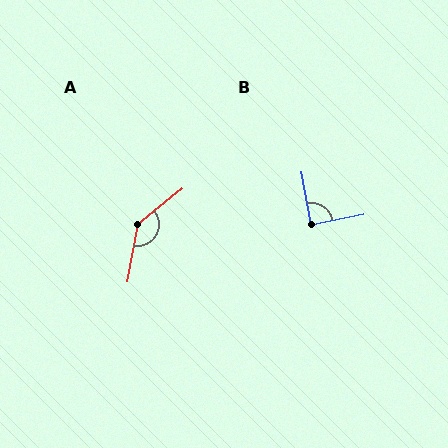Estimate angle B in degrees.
Approximately 89 degrees.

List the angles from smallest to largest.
B (89°), A (138°).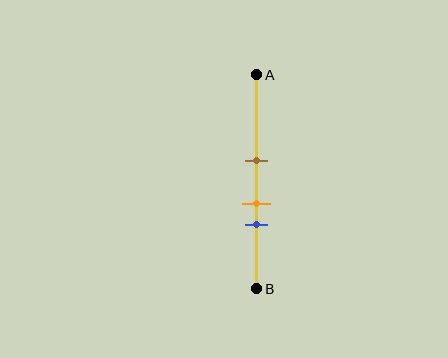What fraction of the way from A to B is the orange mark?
The orange mark is approximately 60% (0.6) of the way from A to B.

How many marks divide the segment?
There are 3 marks dividing the segment.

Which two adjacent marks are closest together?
The orange and blue marks are the closest adjacent pair.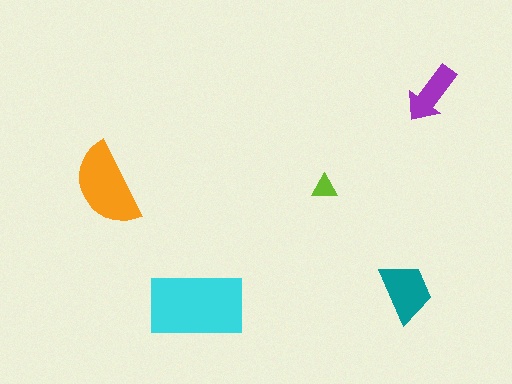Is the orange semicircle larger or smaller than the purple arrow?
Larger.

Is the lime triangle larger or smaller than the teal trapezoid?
Smaller.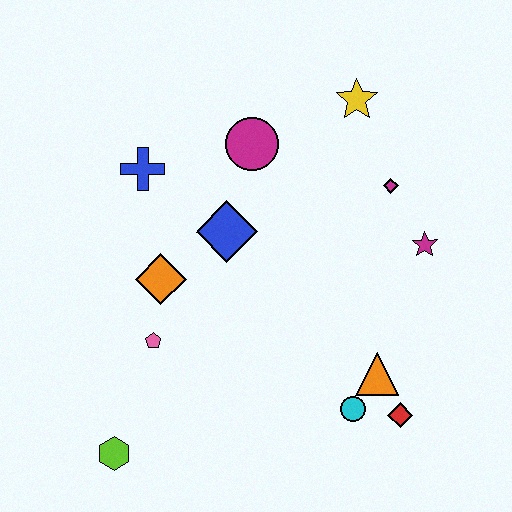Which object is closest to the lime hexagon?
The pink pentagon is closest to the lime hexagon.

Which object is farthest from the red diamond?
The blue cross is farthest from the red diamond.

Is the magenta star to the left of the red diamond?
No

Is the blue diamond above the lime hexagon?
Yes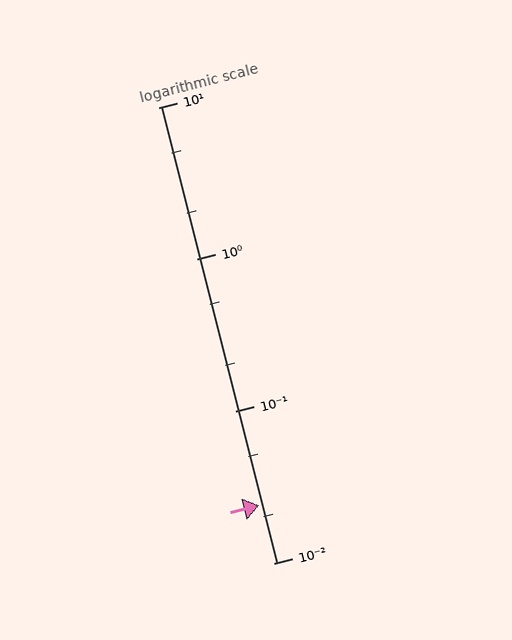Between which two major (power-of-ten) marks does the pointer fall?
The pointer is between 0.01 and 0.1.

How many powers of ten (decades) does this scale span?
The scale spans 3 decades, from 0.01 to 10.